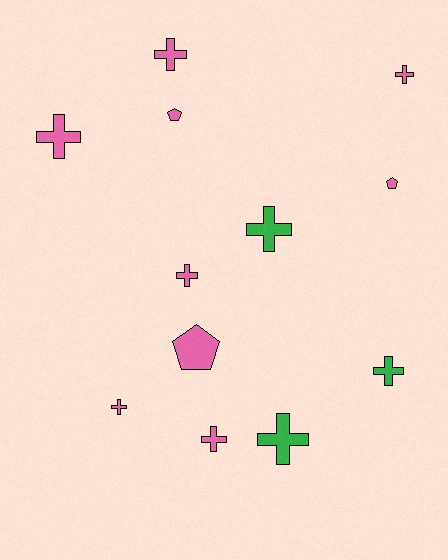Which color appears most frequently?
Pink, with 9 objects.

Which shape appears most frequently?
Cross, with 9 objects.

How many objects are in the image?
There are 12 objects.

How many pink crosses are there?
There are 6 pink crosses.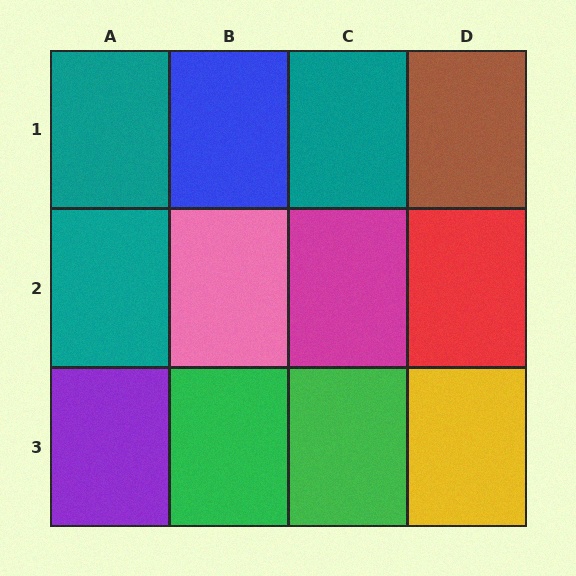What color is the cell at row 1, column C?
Teal.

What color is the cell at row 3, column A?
Purple.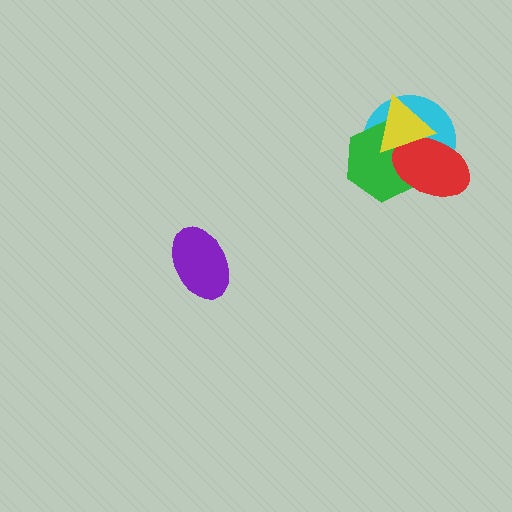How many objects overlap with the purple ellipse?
0 objects overlap with the purple ellipse.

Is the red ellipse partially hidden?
Yes, it is partially covered by another shape.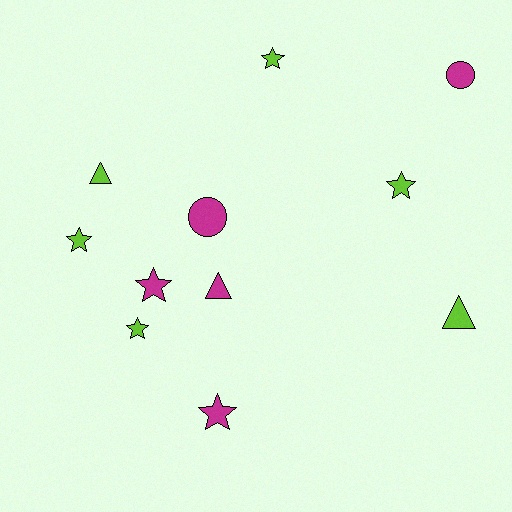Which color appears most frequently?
Lime, with 6 objects.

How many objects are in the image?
There are 11 objects.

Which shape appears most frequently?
Star, with 6 objects.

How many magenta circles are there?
There are 2 magenta circles.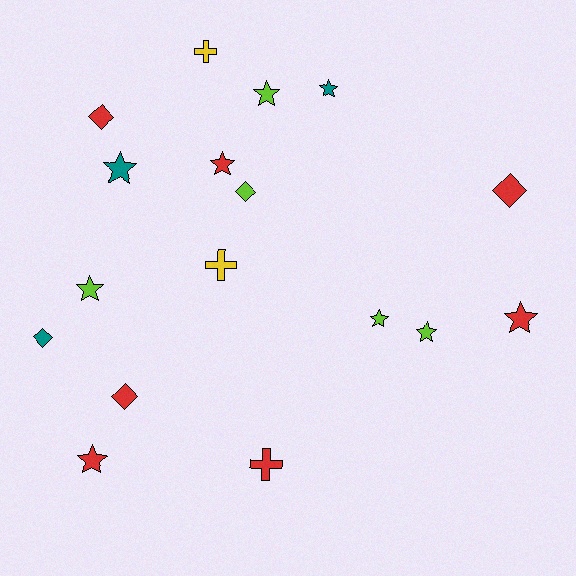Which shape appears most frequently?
Star, with 9 objects.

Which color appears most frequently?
Red, with 7 objects.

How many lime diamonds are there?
There is 1 lime diamond.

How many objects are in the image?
There are 17 objects.